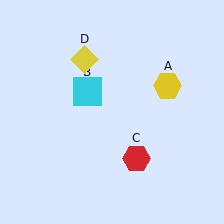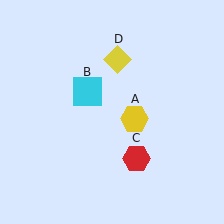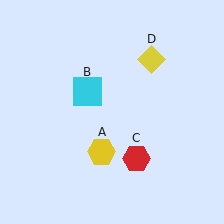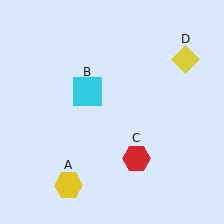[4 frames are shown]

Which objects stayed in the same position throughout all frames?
Cyan square (object B) and red hexagon (object C) remained stationary.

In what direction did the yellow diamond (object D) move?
The yellow diamond (object D) moved right.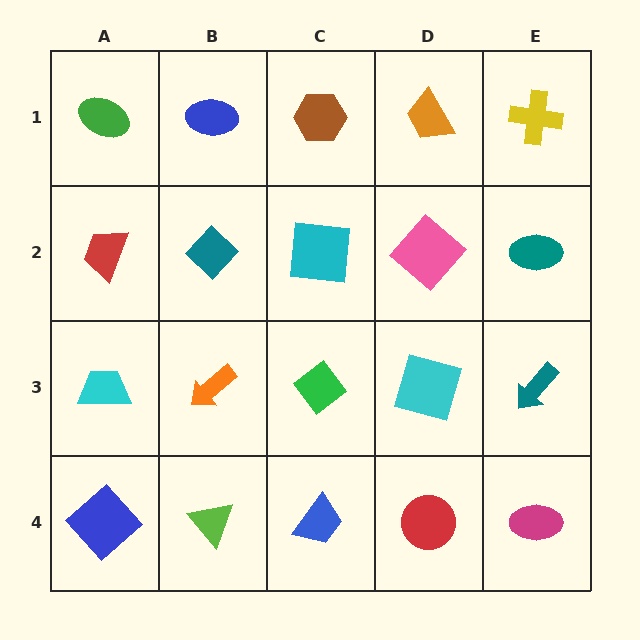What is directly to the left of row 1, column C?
A blue ellipse.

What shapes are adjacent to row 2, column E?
A yellow cross (row 1, column E), a teal arrow (row 3, column E), a pink diamond (row 2, column D).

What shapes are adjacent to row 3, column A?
A red trapezoid (row 2, column A), a blue diamond (row 4, column A), an orange arrow (row 3, column B).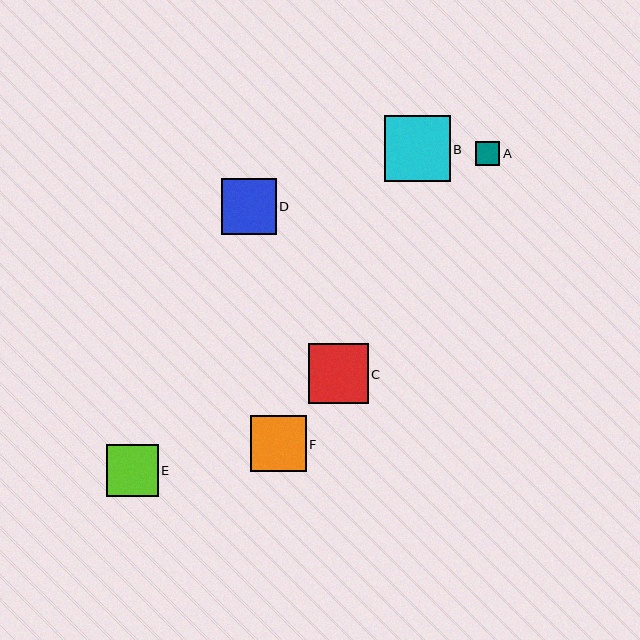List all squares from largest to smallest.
From largest to smallest: B, C, F, D, E, A.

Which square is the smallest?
Square A is the smallest with a size of approximately 24 pixels.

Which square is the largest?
Square B is the largest with a size of approximately 65 pixels.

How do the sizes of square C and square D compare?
Square C and square D are approximately the same size.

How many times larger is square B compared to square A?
Square B is approximately 2.7 times the size of square A.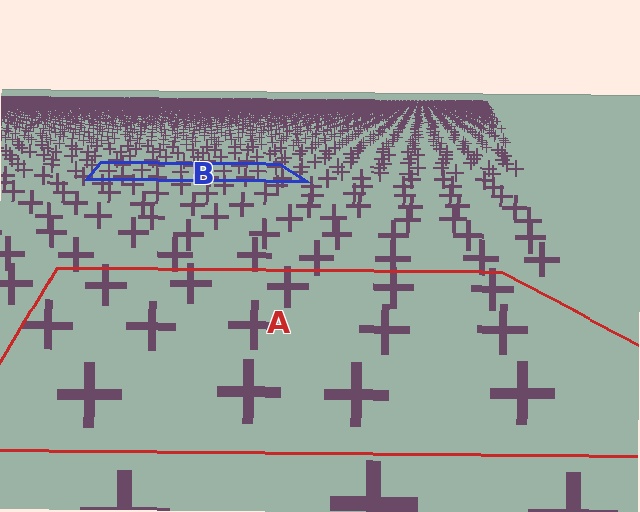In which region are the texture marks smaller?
The texture marks are smaller in region B, because it is farther away.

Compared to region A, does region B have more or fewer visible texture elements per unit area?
Region B has more texture elements per unit area — they are packed more densely because it is farther away.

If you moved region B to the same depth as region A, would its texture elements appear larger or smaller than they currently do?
They would appear larger. At a closer depth, the same texture elements are projected at a bigger on-screen size.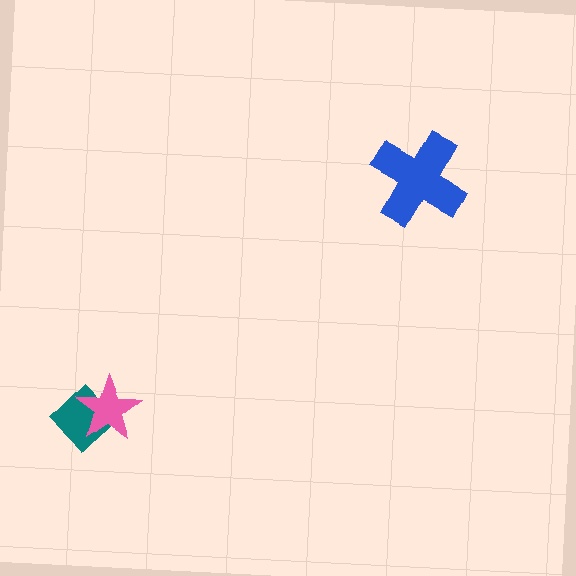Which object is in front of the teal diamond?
The pink star is in front of the teal diamond.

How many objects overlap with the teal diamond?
1 object overlaps with the teal diamond.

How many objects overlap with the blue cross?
0 objects overlap with the blue cross.